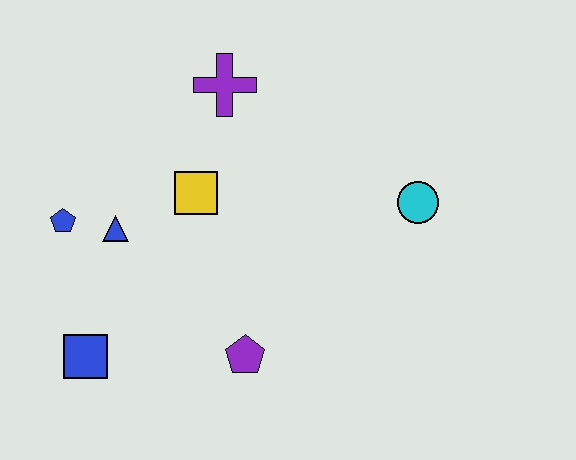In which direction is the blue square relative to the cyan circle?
The blue square is to the left of the cyan circle.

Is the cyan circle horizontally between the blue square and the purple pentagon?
No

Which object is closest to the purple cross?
The yellow square is closest to the purple cross.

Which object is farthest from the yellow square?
The cyan circle is farthest from the yellow square.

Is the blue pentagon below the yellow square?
Yes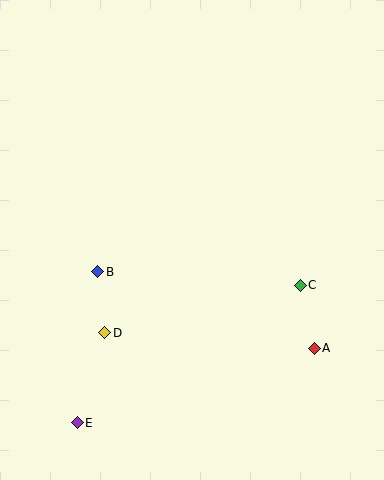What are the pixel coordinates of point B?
Point B is at (98, 272).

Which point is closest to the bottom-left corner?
Point E is closest to the bottom-left corner.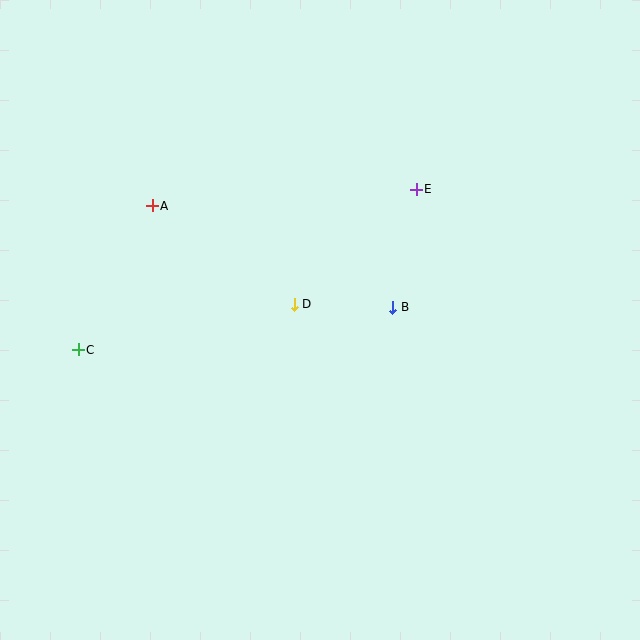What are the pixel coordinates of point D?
Point D is at (294, 304).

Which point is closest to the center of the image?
Point D at (294, 304) is closest to the center.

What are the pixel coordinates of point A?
Point A is at (152, 206).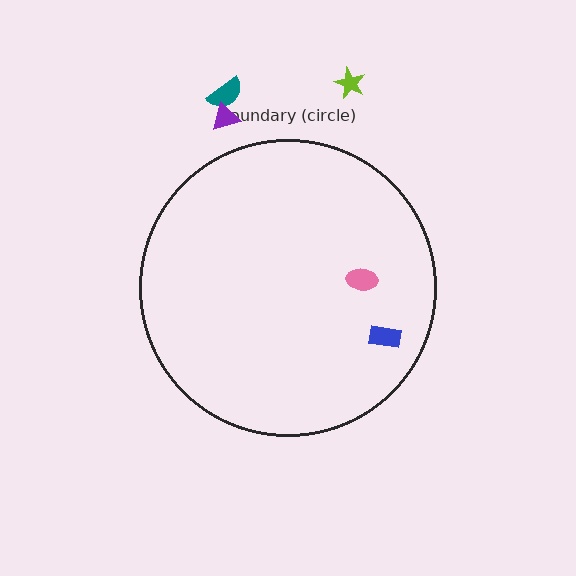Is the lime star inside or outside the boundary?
Outside.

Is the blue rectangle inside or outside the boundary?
Inside.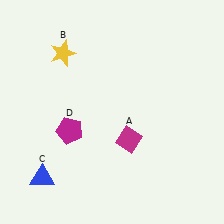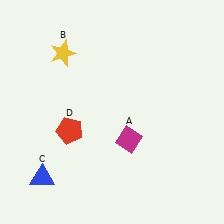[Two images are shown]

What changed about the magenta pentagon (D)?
In Image 1, D is magenta. In Image 2, it changed to red.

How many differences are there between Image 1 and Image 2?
There is 1 difference between the two images.